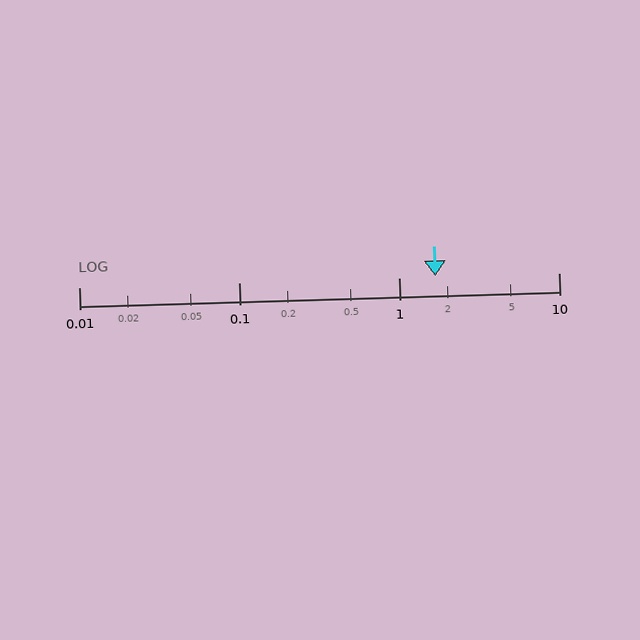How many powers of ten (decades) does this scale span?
The scale spans 3 decades, from 0.01 to 10.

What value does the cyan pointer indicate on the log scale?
The pointer indicates approximately 1.7.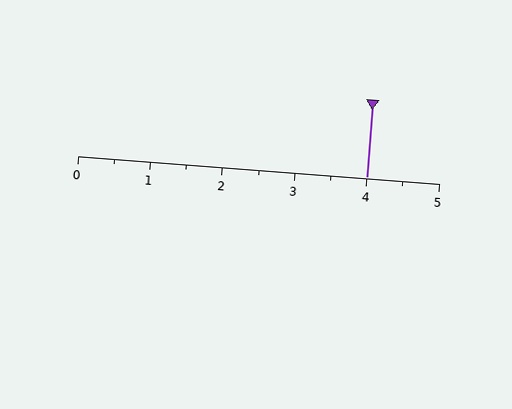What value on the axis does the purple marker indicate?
The marker indicates approximately 4.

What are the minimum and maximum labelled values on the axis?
The axis runs from 0 to 5.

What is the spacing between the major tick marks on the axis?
The major ticks are spaced 1 apart.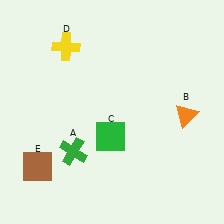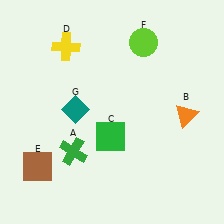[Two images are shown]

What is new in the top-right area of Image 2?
A lime circle (F) was added in the top-right area of Image 2.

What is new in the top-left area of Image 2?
A teal diamond (G) was added in the top-left area of Image 2.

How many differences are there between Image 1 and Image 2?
There are 2 differences between the two images.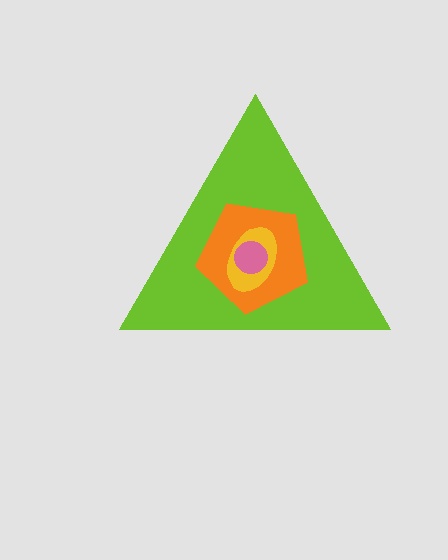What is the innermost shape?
The pink circle.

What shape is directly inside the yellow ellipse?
The pink circle.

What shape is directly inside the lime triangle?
The orange pentagon.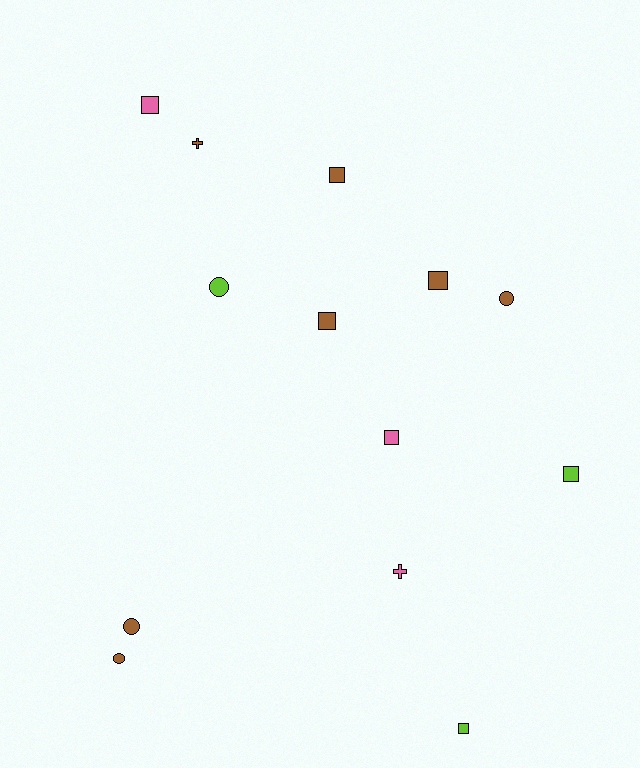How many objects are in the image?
There are 13 objects.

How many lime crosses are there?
There are no lime crosses.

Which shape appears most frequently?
Square, with 7 objects.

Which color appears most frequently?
Brown, with 7 objects.